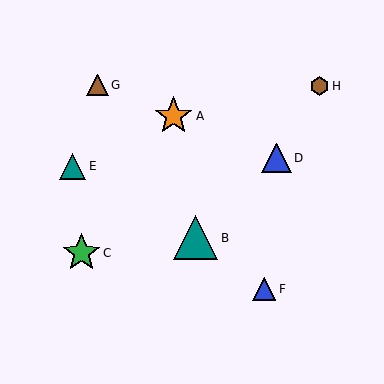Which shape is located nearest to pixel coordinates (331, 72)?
The brown hexagon (labeled H) at (320, 86) is nearest to that location.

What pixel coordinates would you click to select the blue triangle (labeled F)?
Click at (264, 289) to select the blue triangle F.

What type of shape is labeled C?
Shape C is a green star.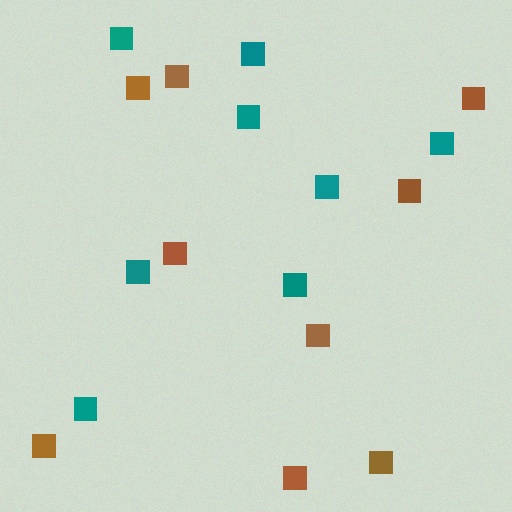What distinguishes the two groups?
There are 2 groups: one group of brown squares (9) and one group of teal squares (8).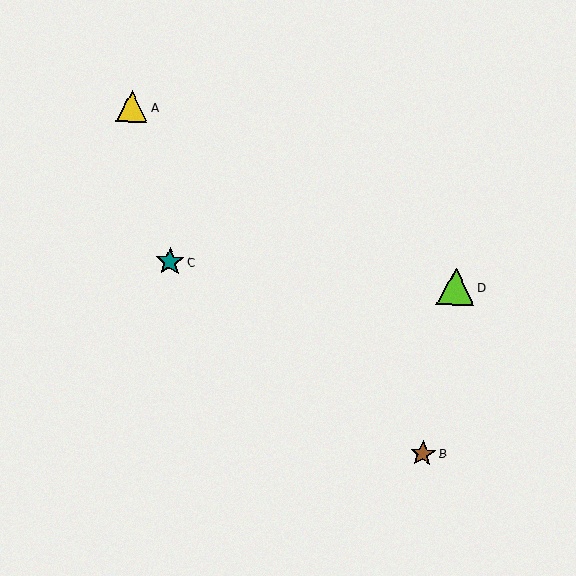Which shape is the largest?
The lime triangle (labeled D) is the largest.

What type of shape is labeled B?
Shape B is a brown star.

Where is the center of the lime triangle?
The center of the lime triangle is at (456, 287).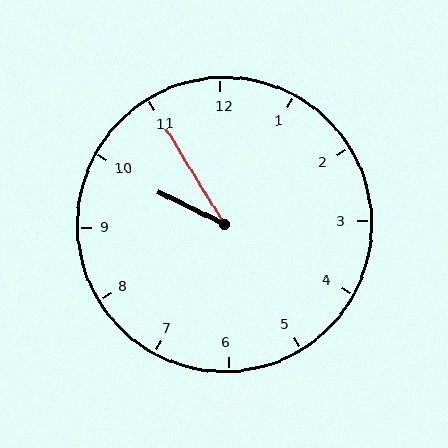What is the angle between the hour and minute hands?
Approximately 32 degrees.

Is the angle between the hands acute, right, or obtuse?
It is acute.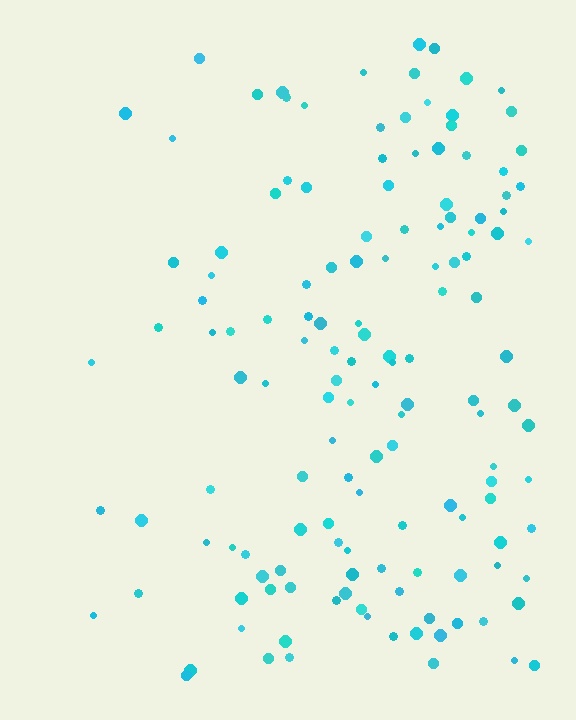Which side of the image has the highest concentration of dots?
The right.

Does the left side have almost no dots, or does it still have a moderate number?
Still a moderate number, just noticeably fewer than the right.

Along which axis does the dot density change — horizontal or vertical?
Horizontal.